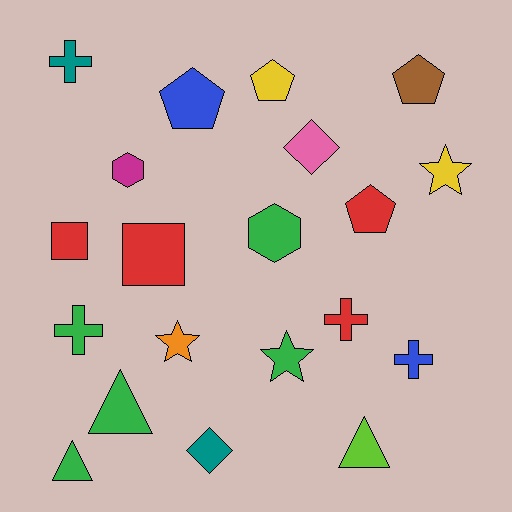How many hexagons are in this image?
There are 2 hexagons.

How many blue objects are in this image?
There are 2 blue objects.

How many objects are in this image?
There are 20 objects.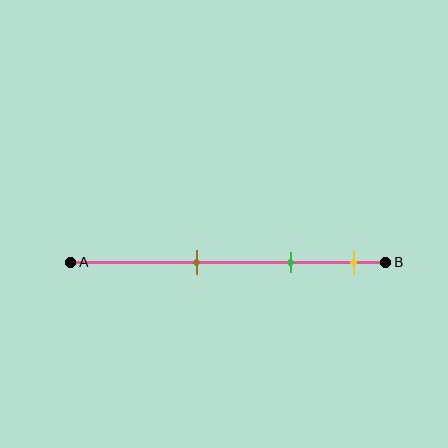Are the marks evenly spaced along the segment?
Yes, the marks are approximately evenly spaced.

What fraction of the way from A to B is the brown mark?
The brown mark is approximately 40% (0.4) of the way from A to B.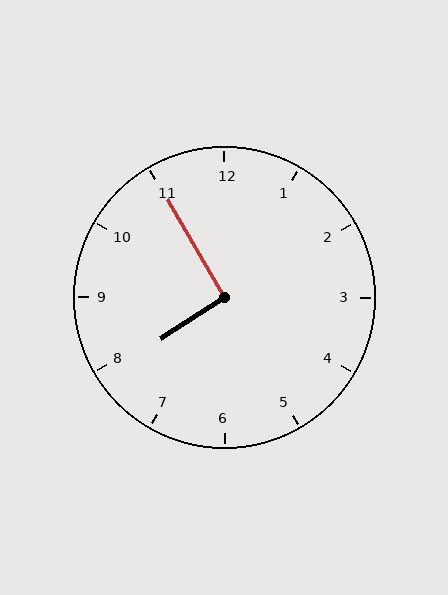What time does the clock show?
7:55.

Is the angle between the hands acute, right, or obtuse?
It is right.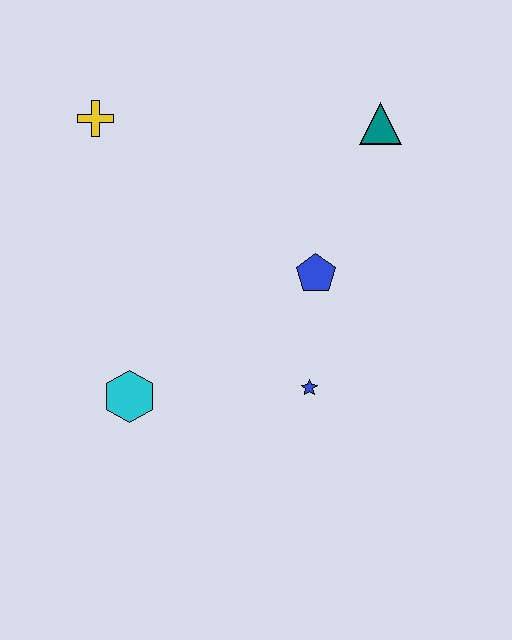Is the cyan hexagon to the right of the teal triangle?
No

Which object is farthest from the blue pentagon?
The yellow cross is farthest from the blue pentagon.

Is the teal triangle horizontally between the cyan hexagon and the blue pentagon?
No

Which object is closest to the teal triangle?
The blue pentagon is closest to the teal triangle.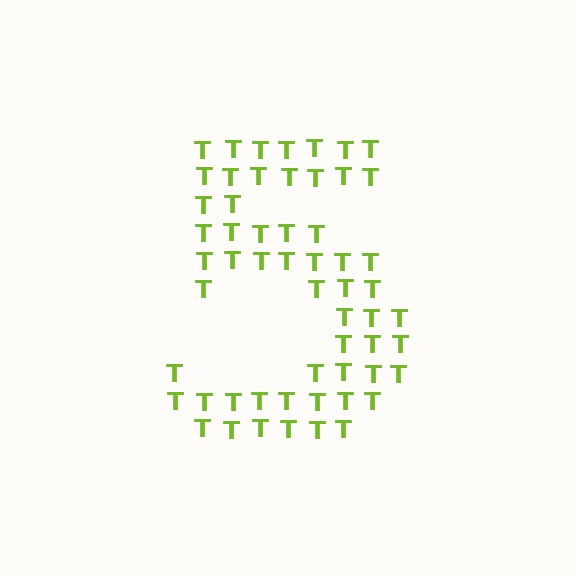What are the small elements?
The small elements are letter T's.